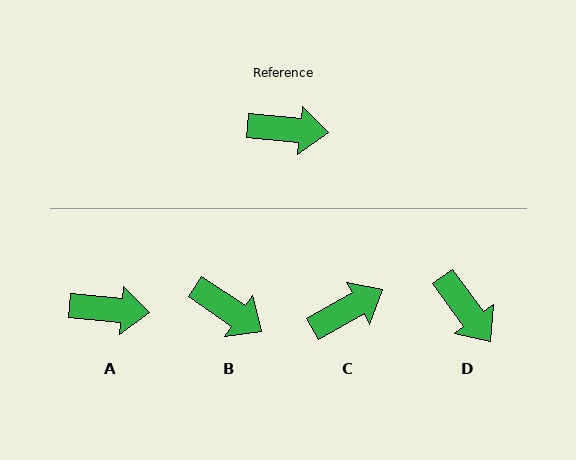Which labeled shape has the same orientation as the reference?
A.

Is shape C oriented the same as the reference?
No, it is off by about 34 degrees.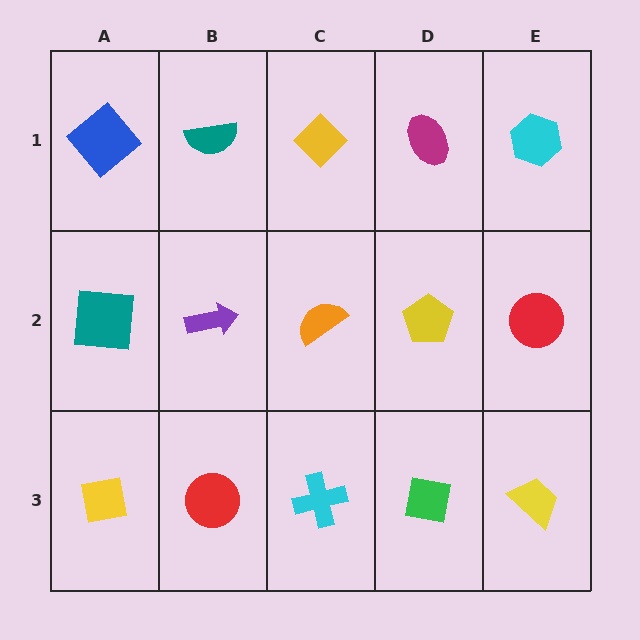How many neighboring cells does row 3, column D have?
3.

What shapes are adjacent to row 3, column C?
An orange semicircle (row 2, column C), a red circle (row 3, column B), a green square (row 3, column D).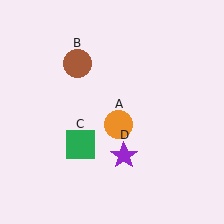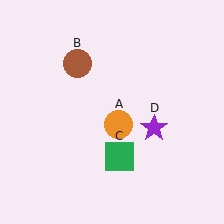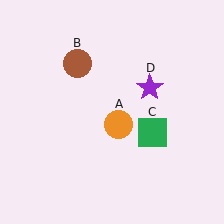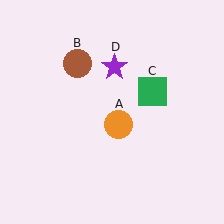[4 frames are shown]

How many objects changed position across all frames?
2 objects changed position: green square (object C), purple star (object D).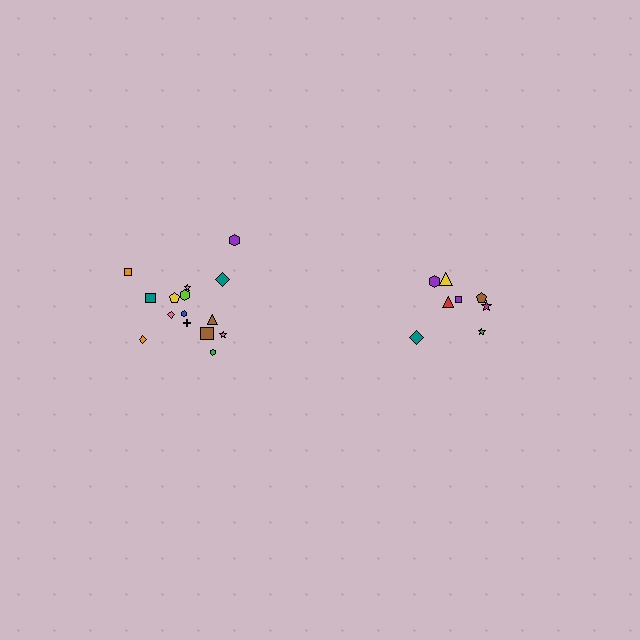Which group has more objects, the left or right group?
The left group.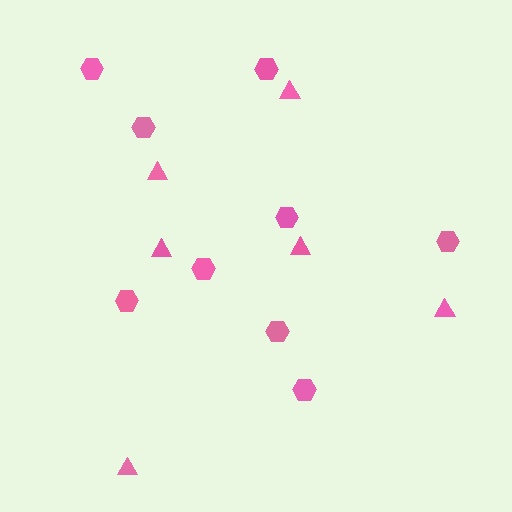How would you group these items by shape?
There are 2 groups: one group of hexagons (9) and one group of triangles (6).